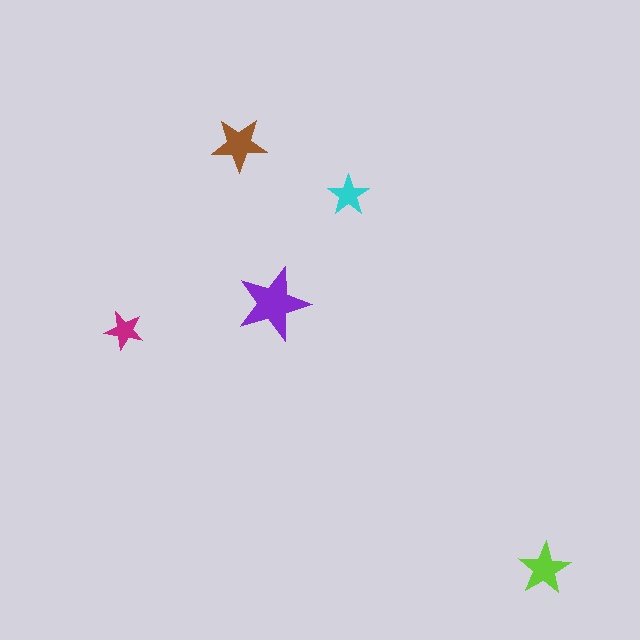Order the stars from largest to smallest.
the purple one, the brown one, the lime one, the cyan one, the magenta one.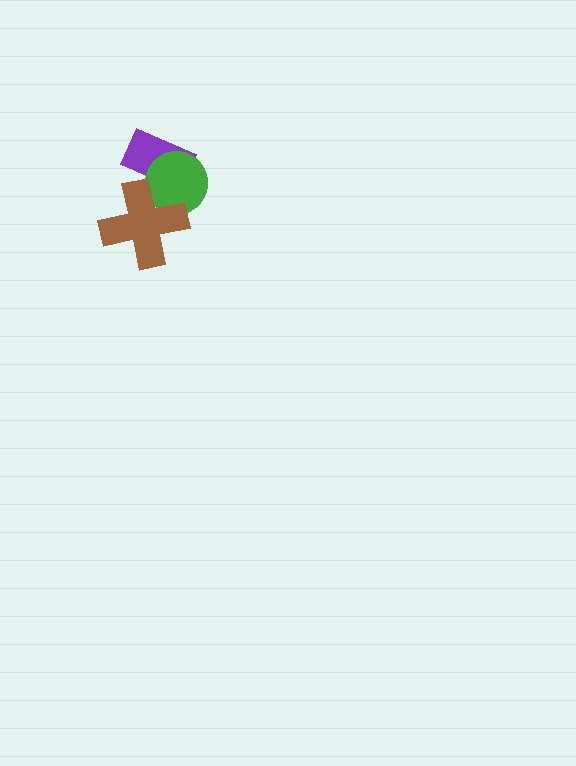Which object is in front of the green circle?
The brown cross is in front of the green circle.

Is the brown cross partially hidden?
No, no other shape covers it.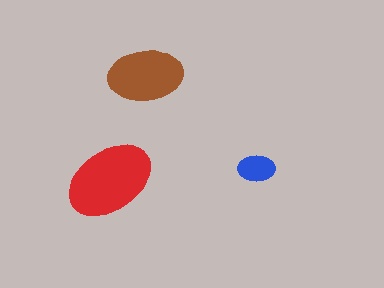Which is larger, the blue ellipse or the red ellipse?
The red one.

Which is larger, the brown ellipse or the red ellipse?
The red one.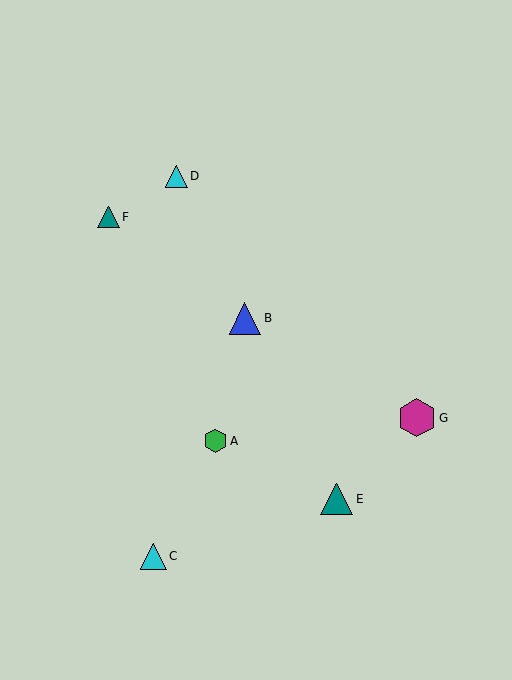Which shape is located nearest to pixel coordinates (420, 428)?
The magenta hexagon (labeled G) at (417, 418) is nearest to that location.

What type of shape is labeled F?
Shape F is a teal triangle.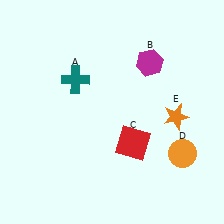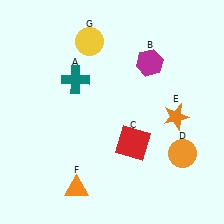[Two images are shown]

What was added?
An orange triangle (F), a yellow circle (G) were added in Image 2.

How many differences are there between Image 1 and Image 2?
There are 2 differences between the two images.